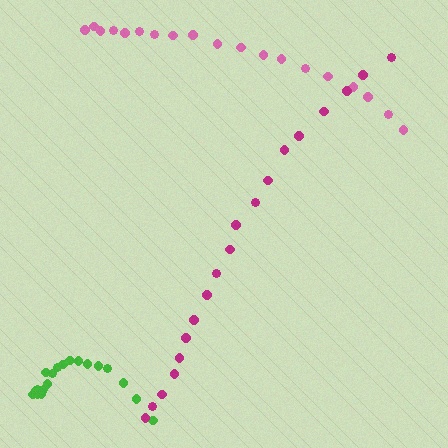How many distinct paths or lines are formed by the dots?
There are 3 distinct paths.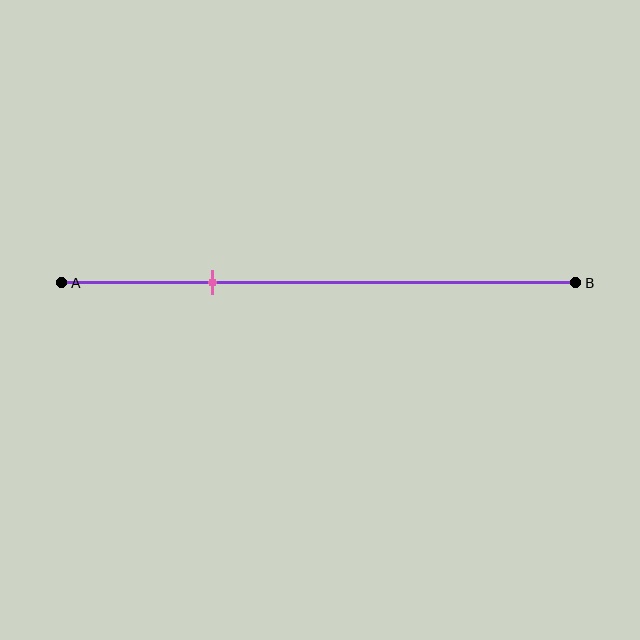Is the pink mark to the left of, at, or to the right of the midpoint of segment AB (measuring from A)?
The pink mark is to the left of the midpoint of segment AB.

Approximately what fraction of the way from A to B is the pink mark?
The pink mark is approximately 30% of the way from A to B.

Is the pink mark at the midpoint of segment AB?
No, the mark is at about 30% from A, not at the 50% midpoint.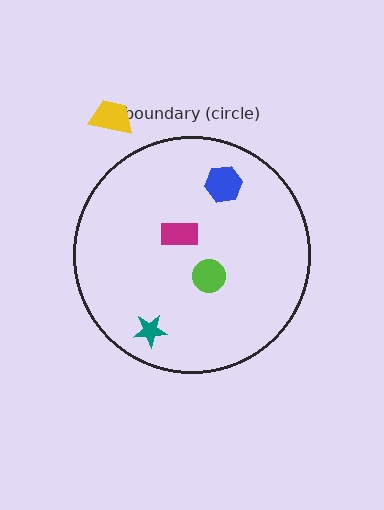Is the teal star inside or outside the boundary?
Inside.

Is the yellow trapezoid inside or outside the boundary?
Outside.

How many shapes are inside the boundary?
4 inside, 1 outside.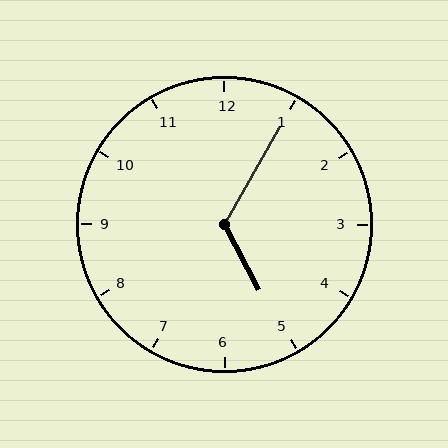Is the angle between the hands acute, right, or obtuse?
It is obtuse.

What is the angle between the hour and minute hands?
Approximately 122 degrees.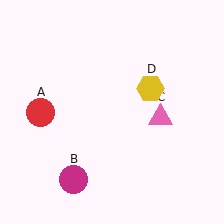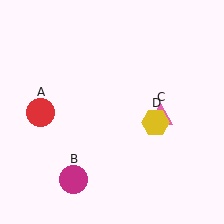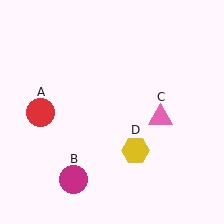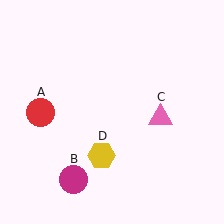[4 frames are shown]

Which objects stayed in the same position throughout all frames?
Red circle (object A) and magenta circle (object B) and pink triangle (object C) remained stationary.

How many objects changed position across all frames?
1 object changed position: yellow hexagon (object D).